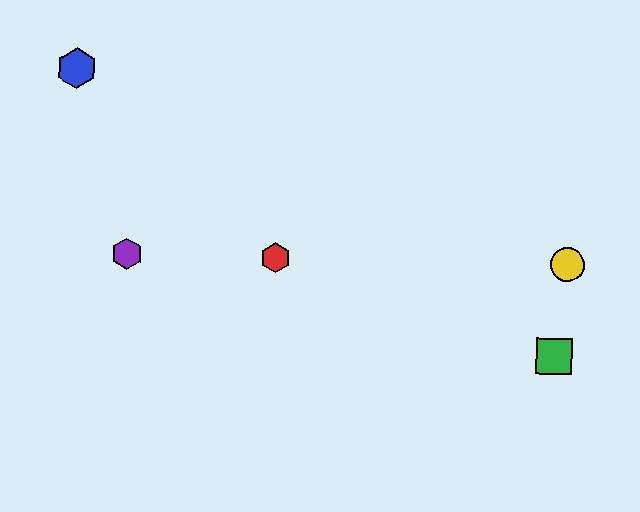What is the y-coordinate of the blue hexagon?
The blue hexagon is at y≈68.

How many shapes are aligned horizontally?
3 shapes (the red hexagon, the yellow circle, the purple hexagon) are aligned horizontally.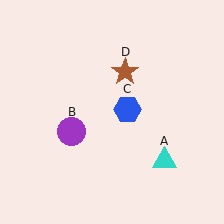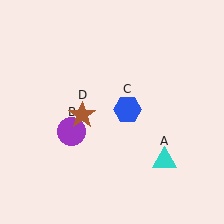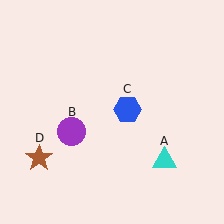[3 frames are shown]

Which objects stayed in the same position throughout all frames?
Cyan triangle (object A) and purple circle (object B) and blue hexagon (object C) remained stationary.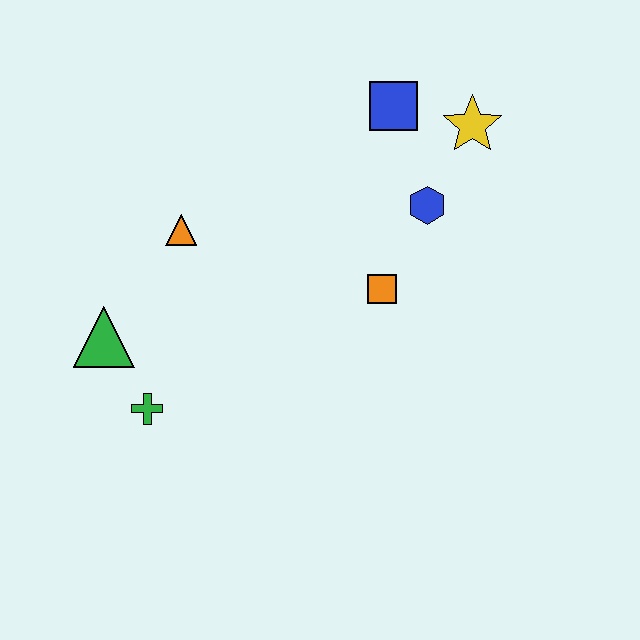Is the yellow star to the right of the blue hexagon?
Yes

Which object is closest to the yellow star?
The blue square is closest to the yellow star.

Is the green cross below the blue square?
Yes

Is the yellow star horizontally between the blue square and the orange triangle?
No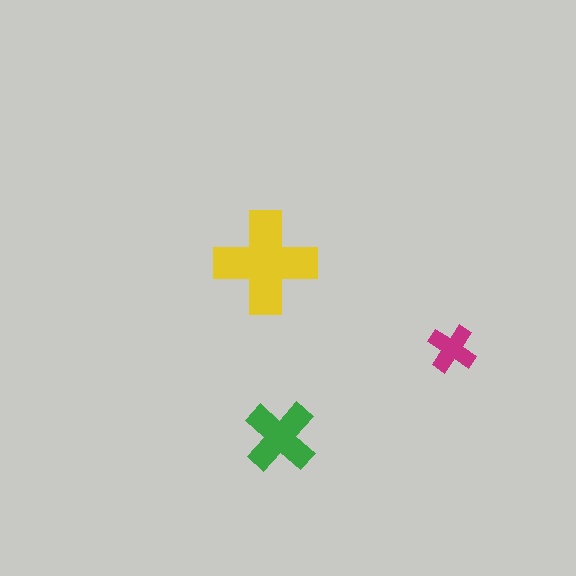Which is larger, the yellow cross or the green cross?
The yellow one.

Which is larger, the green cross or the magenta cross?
The green one.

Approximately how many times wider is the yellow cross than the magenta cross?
About 2 times wider.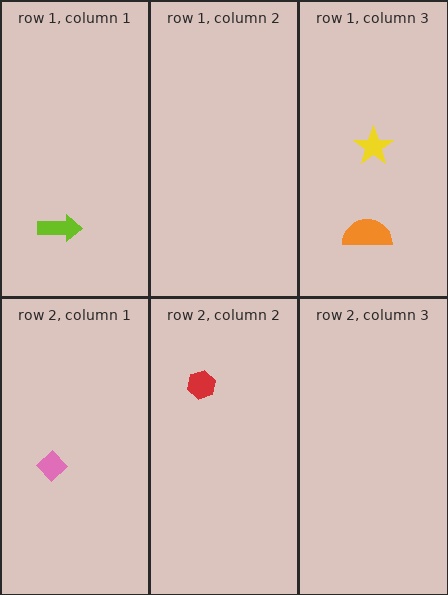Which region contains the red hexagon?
The row 2, column 2 region.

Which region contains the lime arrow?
The row 1, column 1 region.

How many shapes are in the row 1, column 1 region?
1.